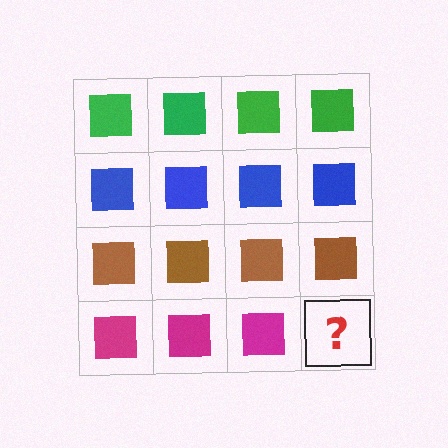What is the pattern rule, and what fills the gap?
The rule is that each row has a consistent color. The gap should be filled with a magenta square.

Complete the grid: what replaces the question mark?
The question mark should be replaced with a magenta square.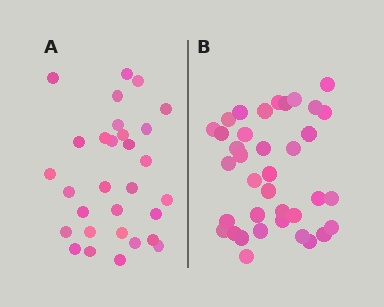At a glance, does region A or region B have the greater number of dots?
Region B (the right region) has more dots.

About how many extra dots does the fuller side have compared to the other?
Region B has roughly 8 or so more dots than region A.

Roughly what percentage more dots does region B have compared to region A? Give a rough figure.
About 25% more.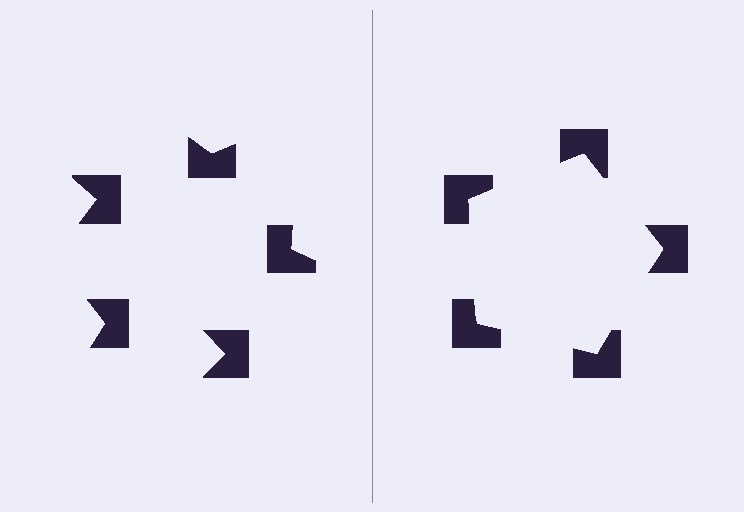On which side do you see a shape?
An illusory pentagon appears on the right side. On the left side the wedge cuts are rotated, so no coherent shape forms.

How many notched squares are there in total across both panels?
10 — 5 on each side.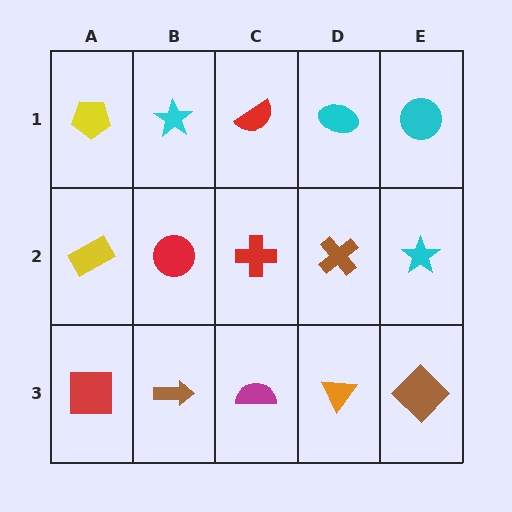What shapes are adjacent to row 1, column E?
A cyan star (row 2, column E), a cyan ellipse (row 1, column D).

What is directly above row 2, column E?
A cyan circle.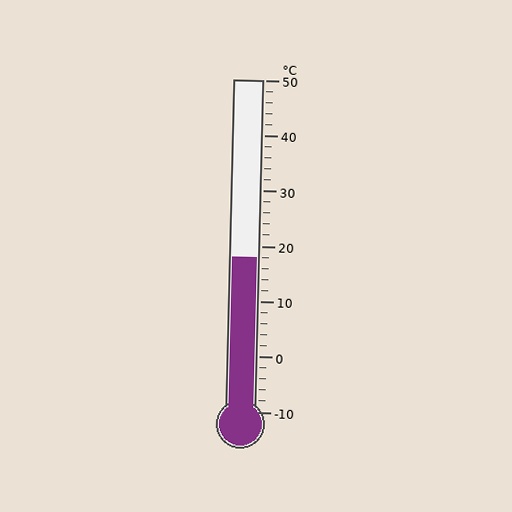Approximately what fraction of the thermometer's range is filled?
The thermometer is filled to approximately 45% of its range.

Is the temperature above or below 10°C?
The temperature is above 10°C.